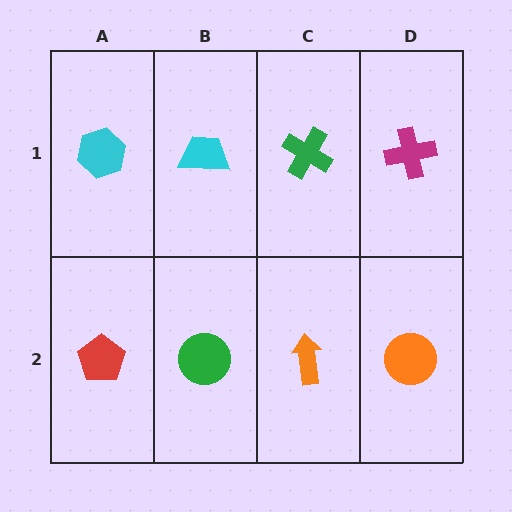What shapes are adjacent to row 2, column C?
A green cross (row 1, column C), a green circle (row 2, column B), an orange circle (row 2, column D).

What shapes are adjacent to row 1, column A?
A red pentagon (row 2, column A), a cyan trapezoid (row 1, column B).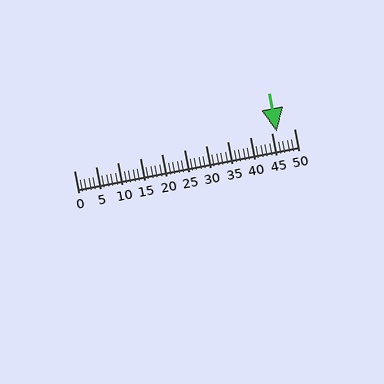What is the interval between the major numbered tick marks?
The major tick marks are spaced 5 units apart.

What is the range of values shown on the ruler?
The ruler shows values from 0 to 50.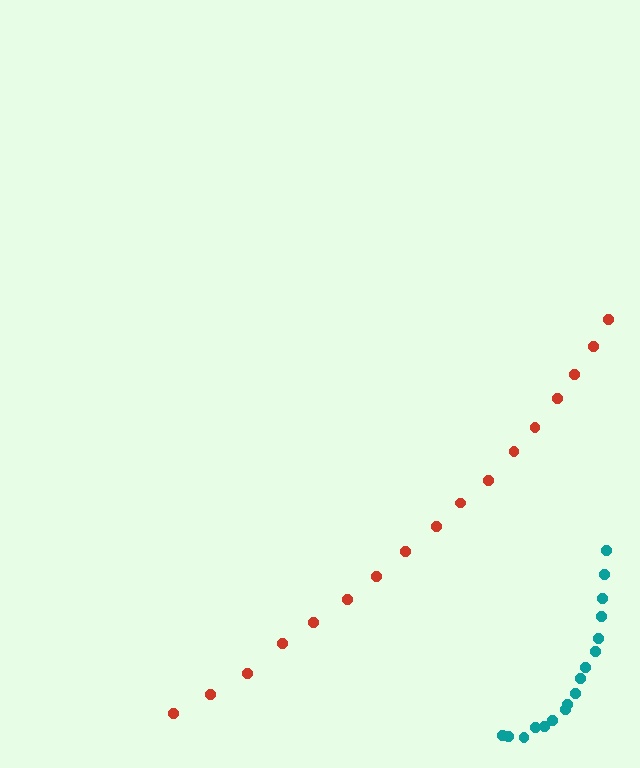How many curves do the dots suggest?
There are 2 distinct paths.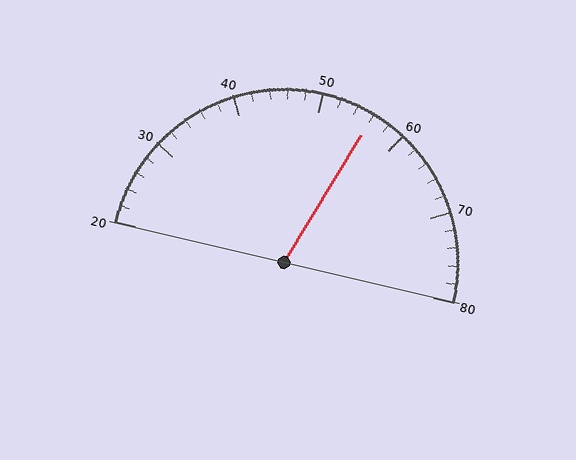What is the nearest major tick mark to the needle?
The nearest major tick mark is 60.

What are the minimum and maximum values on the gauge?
The gauge ranges from 20 to 80.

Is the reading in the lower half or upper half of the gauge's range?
The reading is in the upper half of the range (20 to 80).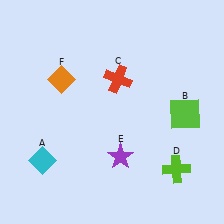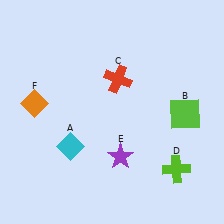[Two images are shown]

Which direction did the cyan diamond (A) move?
The cyan diamond (A) moved right.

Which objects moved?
The objects that moved are: the cyan diamond (A), the orange diamond (F).